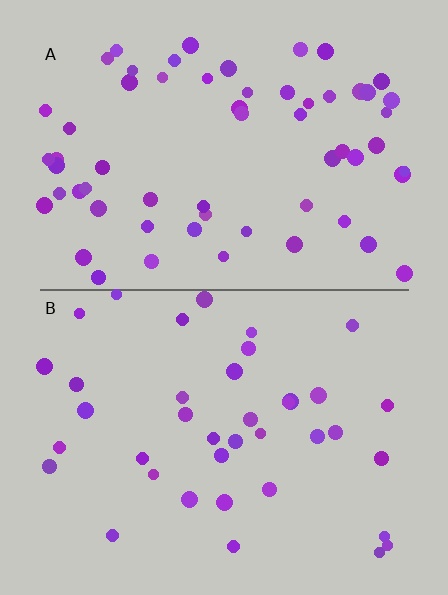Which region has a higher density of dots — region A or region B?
A (the top).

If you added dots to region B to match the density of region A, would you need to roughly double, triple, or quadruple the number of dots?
Approximately double.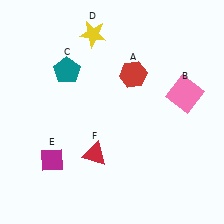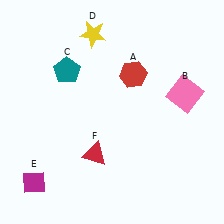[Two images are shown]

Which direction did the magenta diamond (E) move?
The magenta diamond (E) moved down.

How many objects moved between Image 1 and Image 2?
1 object moved between the two images.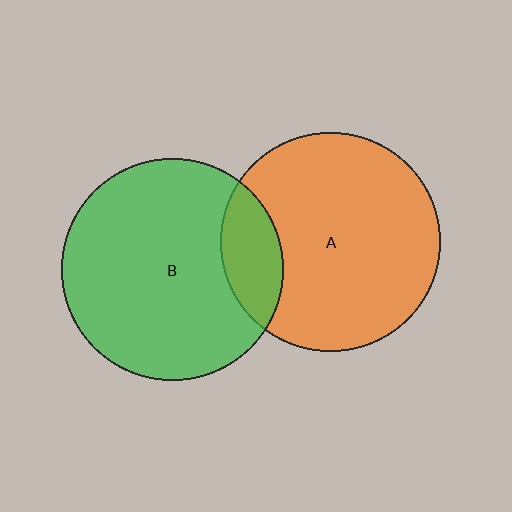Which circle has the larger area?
Circle B (green).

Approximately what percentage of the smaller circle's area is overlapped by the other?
Approximately 15%.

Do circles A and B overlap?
Yes.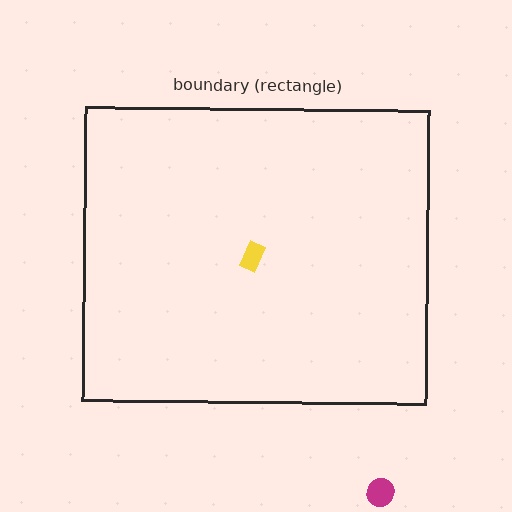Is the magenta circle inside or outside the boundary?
Outside.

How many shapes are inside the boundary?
1 inside, 1 outside.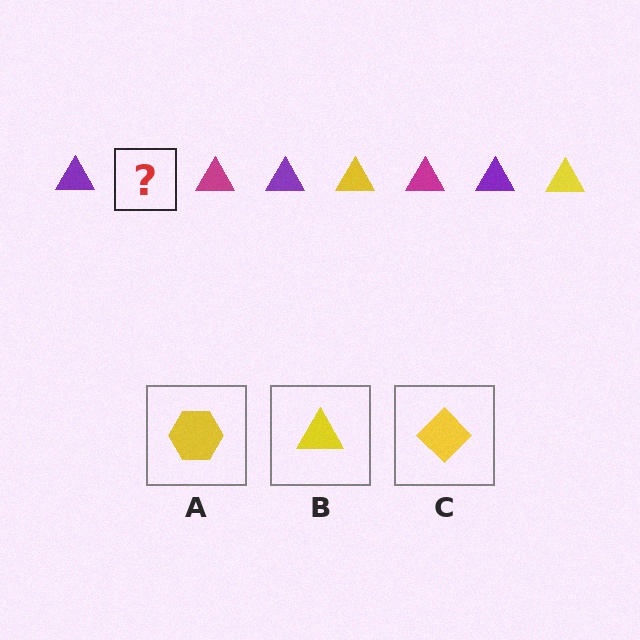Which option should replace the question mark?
Option B.